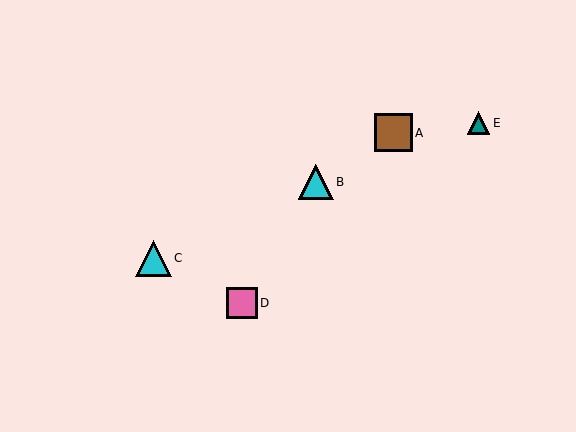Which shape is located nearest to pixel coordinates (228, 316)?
The pink square (labeled D) at (242, 303) is nearest to that location.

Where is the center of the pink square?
The center of the pink square is at (242, 303).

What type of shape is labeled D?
Shape D is a pink square.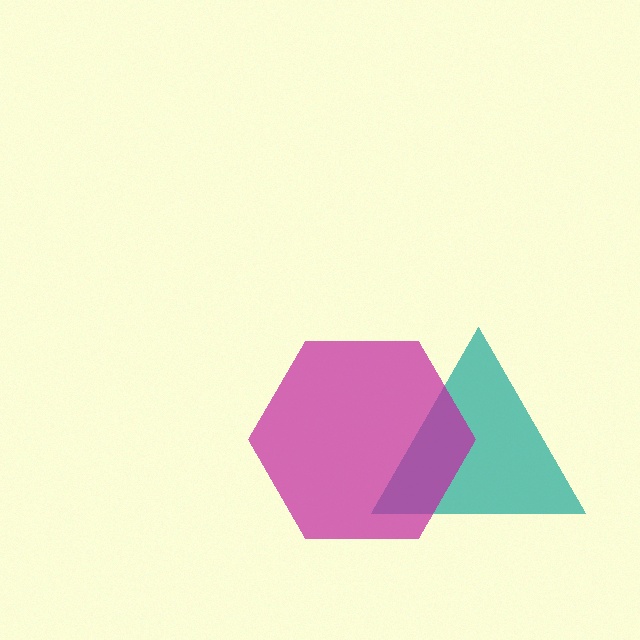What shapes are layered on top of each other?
The layered shapes are: a teal triangle, a magenta hexagon.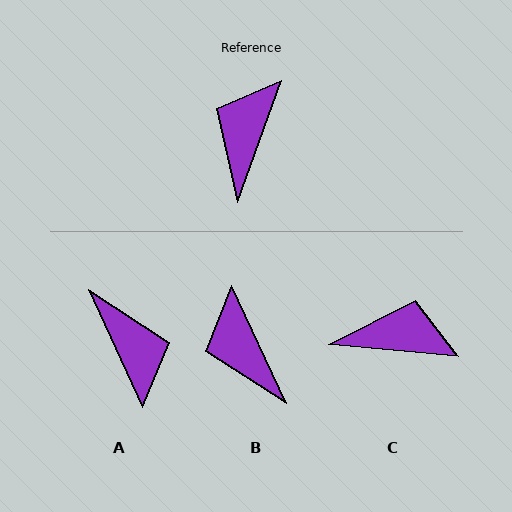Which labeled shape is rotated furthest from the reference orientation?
A, about 136 degrees away.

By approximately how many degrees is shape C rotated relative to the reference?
Approximately 76 degrees clockwise.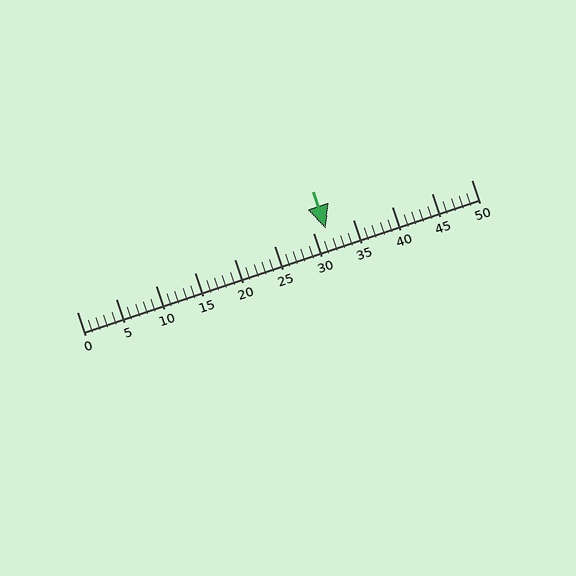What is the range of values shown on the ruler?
The ruler shows values from 0 to 50.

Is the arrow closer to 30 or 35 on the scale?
The arrow is closer to 30.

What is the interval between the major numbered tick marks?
The major tick marks are spaced 5 units apart.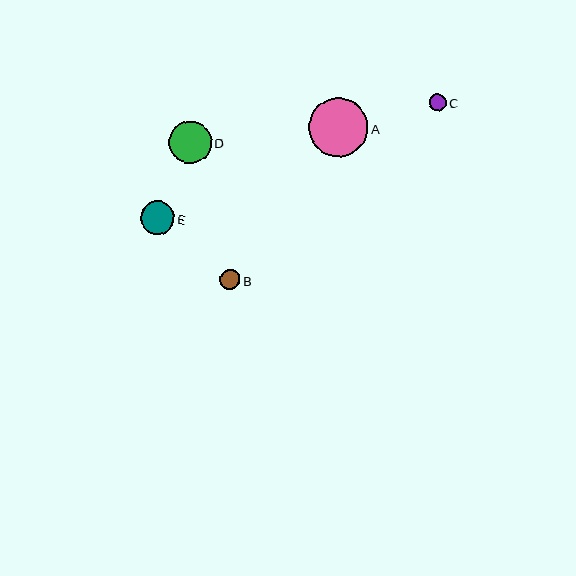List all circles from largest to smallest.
From largest to smallest: A, D, E, B, C.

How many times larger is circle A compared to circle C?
Circle A is approximately 3.4 times the size of circle C.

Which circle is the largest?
Circle A is the largest with a size of approximately 59 pixels.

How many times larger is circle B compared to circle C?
Circle B is approximately 1.1 times the size of circle C.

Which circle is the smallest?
Circle C is the smallest with a size of approximately 17 pixels.